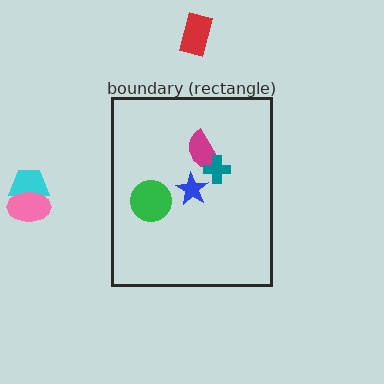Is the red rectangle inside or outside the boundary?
Outside.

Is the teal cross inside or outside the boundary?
Inside.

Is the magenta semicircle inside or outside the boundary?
Inside.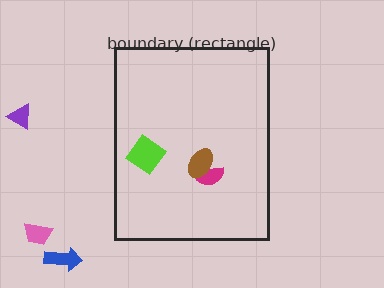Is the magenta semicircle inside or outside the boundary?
Inside.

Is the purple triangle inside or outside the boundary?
Outside.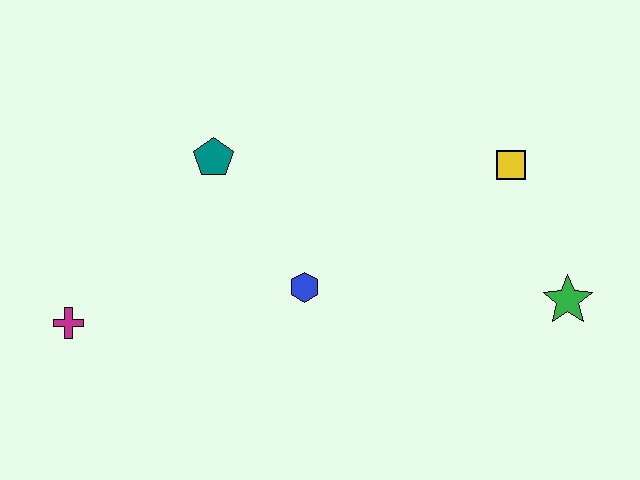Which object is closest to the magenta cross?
The teal pentagon is closest to the magenta cross.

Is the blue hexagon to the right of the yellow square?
No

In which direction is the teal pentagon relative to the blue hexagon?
The teal pentagon is above the blue hexagon.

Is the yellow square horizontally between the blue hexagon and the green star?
Yes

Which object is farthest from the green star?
The magenta cross is farthest from the green star.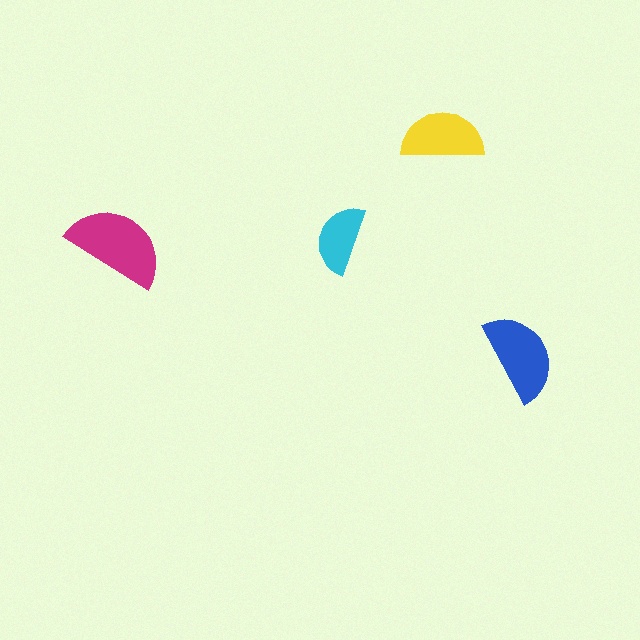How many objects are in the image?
There are 4 objects in the image.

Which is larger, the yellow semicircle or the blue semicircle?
The blue one.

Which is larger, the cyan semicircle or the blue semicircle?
The blue one.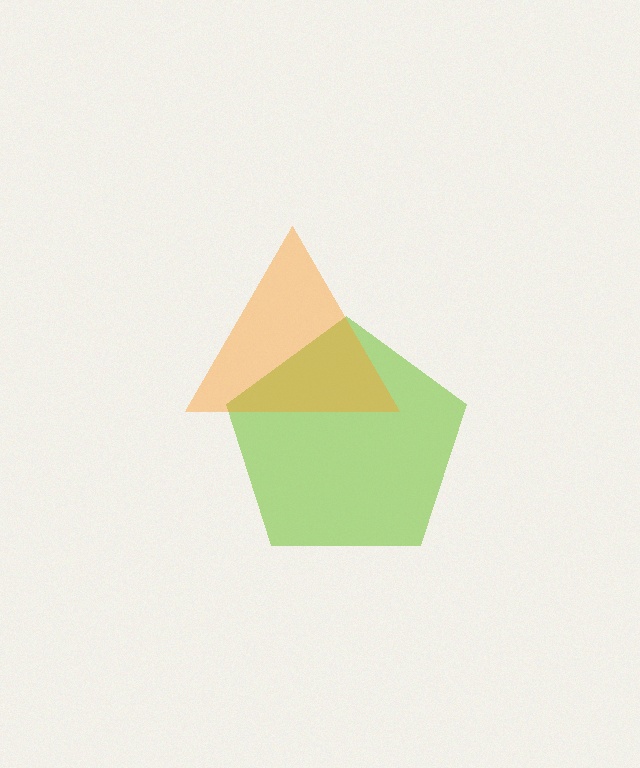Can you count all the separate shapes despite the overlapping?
Yes, there are 2 separate shapes.